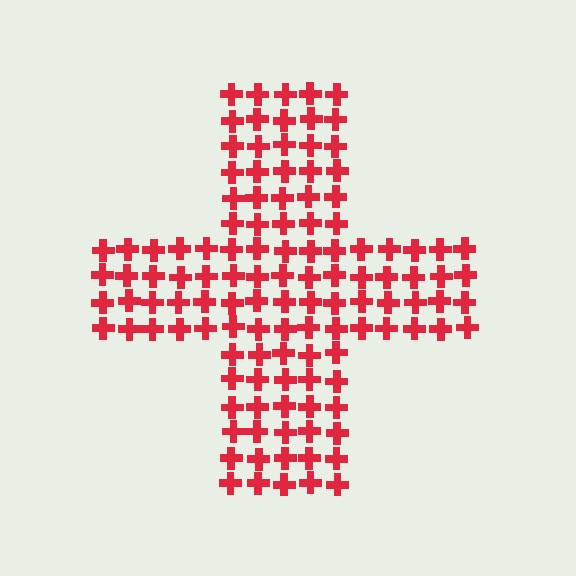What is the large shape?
The large shape is a cross.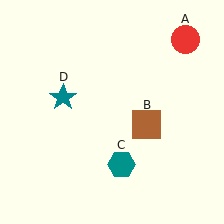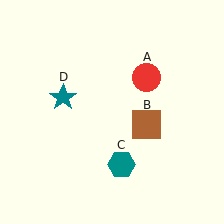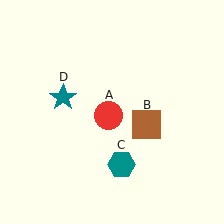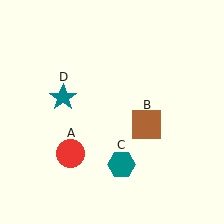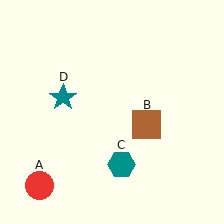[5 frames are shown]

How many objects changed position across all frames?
1 object changed position: red circle (object A).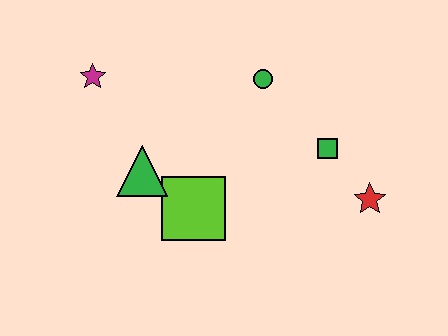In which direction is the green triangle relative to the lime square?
The green triangle is to the left of the lime square.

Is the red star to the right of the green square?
Yes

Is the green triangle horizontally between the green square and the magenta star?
Yes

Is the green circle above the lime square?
Yes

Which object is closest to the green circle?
The green square is closest to the green circle.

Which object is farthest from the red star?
The magenta star is farthest from the red star.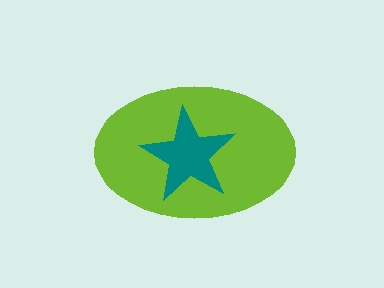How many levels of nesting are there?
2.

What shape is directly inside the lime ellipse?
The teal star.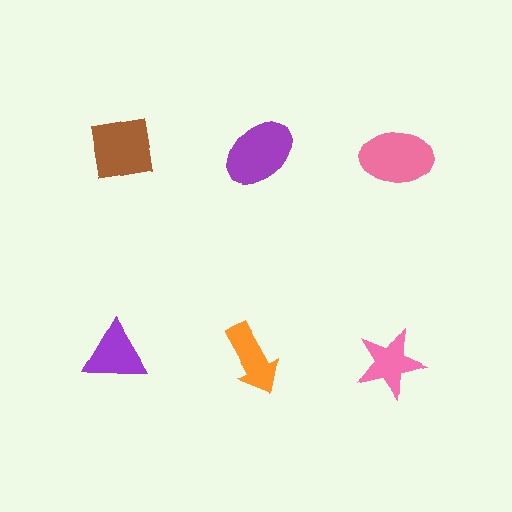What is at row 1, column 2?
A purple ellipse.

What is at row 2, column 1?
A purple triangle.